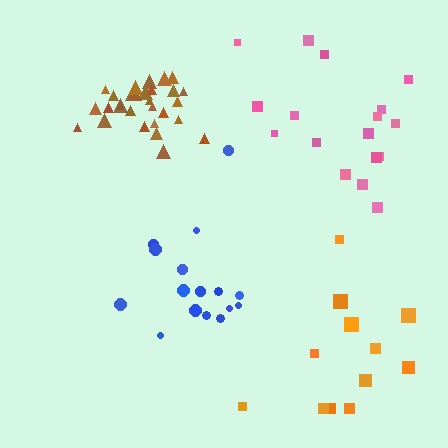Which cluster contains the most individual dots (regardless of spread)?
Brown (29).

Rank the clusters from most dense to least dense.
brown, blue, pink, orange.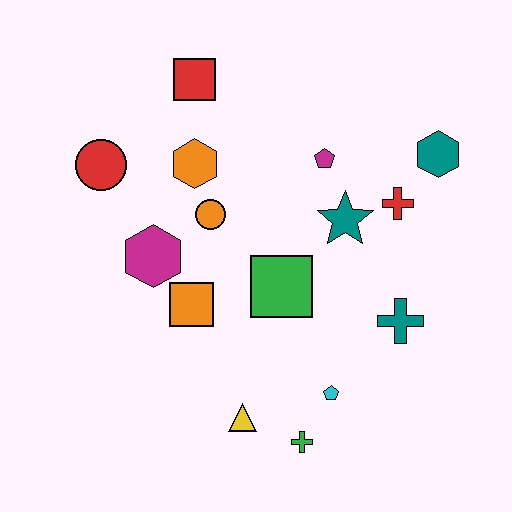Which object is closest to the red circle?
The orange hexagon is closest to the red circle.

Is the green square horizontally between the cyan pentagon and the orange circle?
Yes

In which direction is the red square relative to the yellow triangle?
The red square is above the yellow triangle.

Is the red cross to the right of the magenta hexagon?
Yes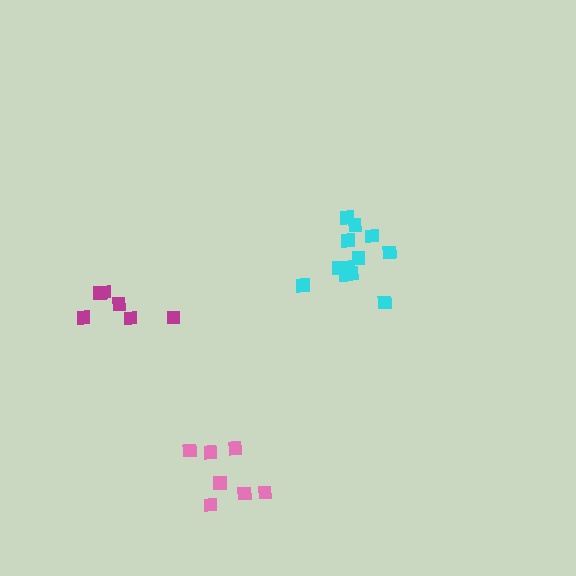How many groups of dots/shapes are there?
There are 3 groups.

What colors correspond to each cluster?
The clusters are colored: cyan, magenta, pink.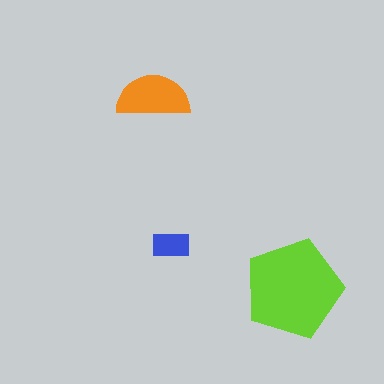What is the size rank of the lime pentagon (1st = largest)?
1st.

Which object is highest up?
The orange semicircle is topmost.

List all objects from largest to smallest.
The lime pentagon, the orange semicircle, the blue rectangle.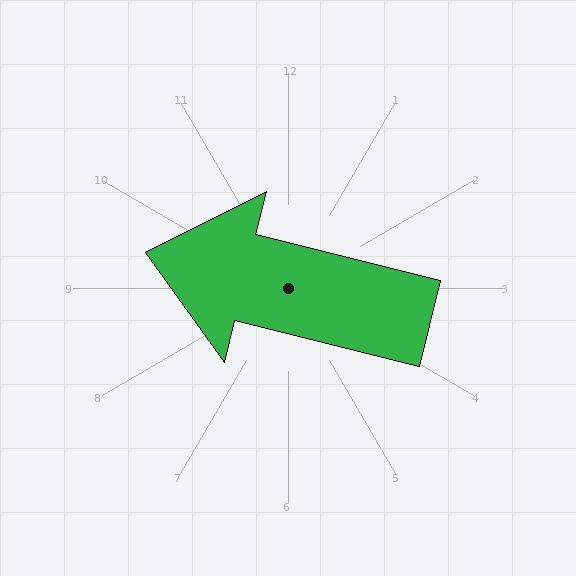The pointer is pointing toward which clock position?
Roughly 9 o'clock.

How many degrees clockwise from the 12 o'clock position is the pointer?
Approximately 284 degrees.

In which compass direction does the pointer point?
West.